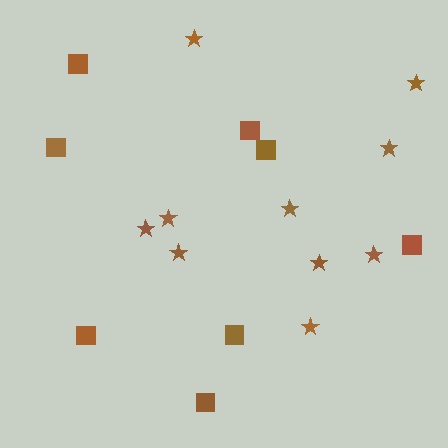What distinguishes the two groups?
There are 2 groups: one group of squares (8) and one group of stars (10).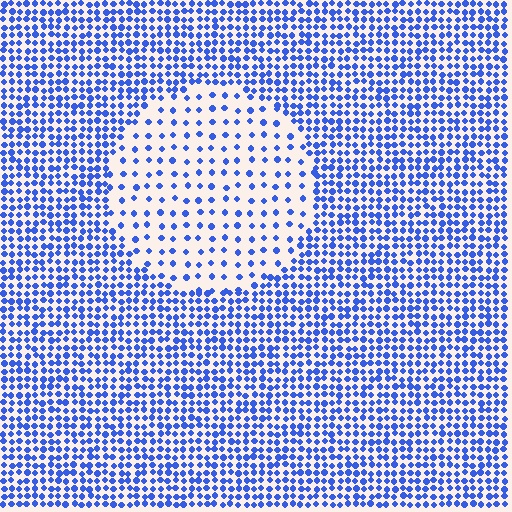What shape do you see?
I see a circle.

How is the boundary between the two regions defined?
The boundary is defined by a change in element density (approximately 2.7x ratio). All elements are the same color, size, and shape.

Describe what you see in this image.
The image contains small blue elements arranged at two different densities. A circle-shaped region is visible where the elements are less densely packed than the surrounding area.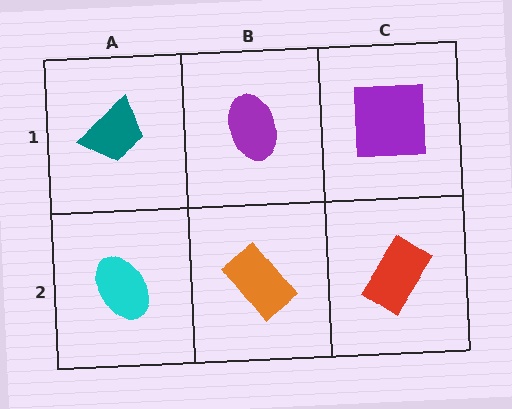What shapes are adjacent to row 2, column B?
A purple ellipse (row 1, column B), a cyan ellipse (row 2, column A), a red rectangle (row 2, column C).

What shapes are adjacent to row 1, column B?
An orange rectangle (row 2, column B), a teal trapezoid (row 1, column A), a purple square (row 1, column C).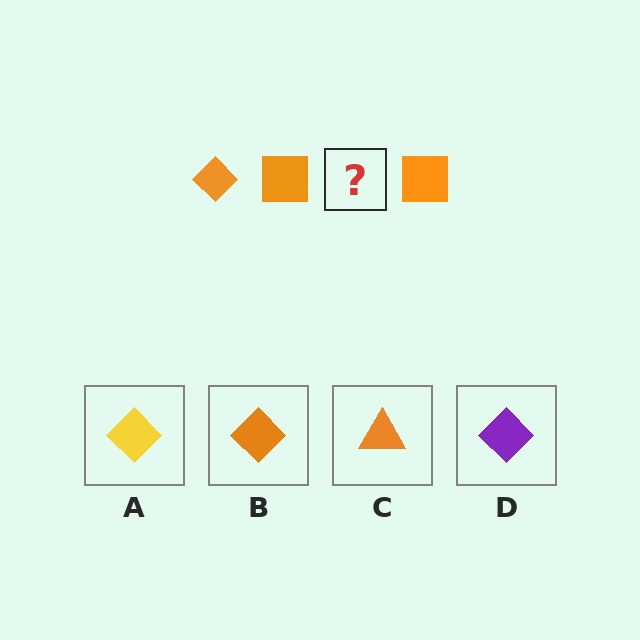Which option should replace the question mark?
Option B.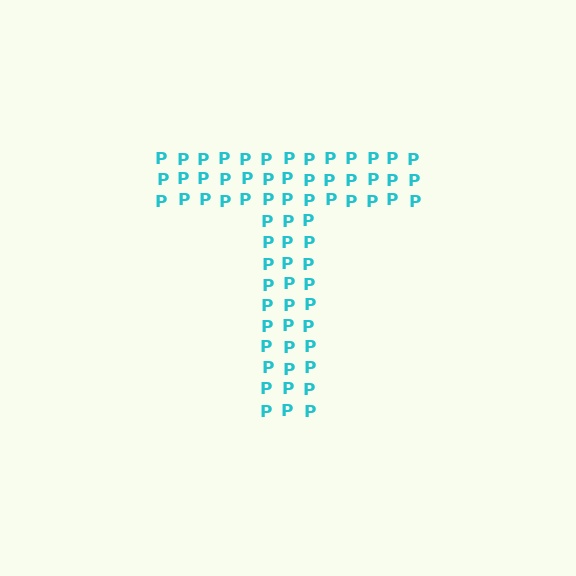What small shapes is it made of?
It is made of small letter P's.